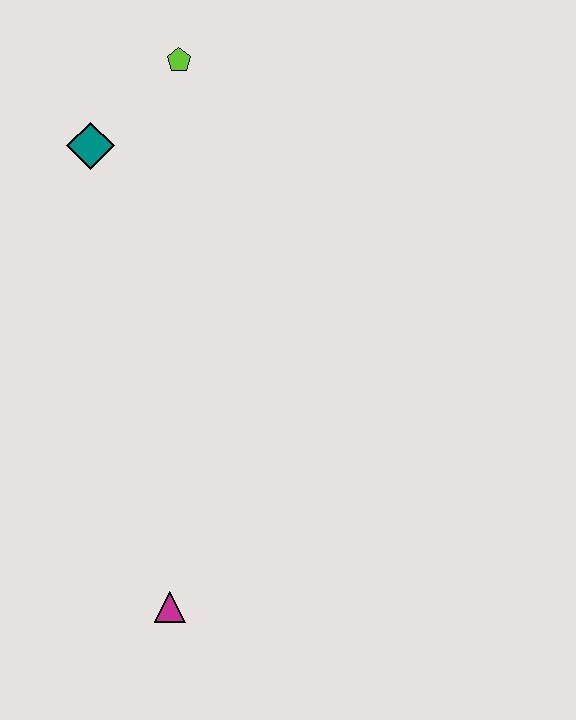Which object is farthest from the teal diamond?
The magenta triangle is farthest from the teal diamond.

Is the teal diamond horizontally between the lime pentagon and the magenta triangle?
No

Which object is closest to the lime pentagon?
The teal diamond is closest to the lime pentagon.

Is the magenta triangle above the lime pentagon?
No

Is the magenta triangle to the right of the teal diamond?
Yes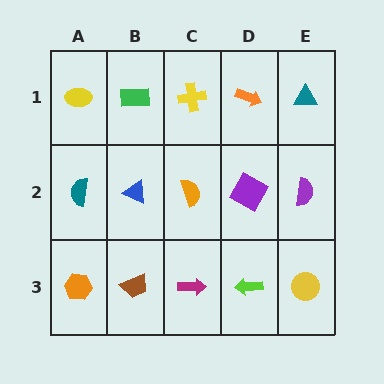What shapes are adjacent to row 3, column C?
An orange semicircle (row 2, column C), a brown trapezoid (row 3, column B), a lime arrow (row 3, column D).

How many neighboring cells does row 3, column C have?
3.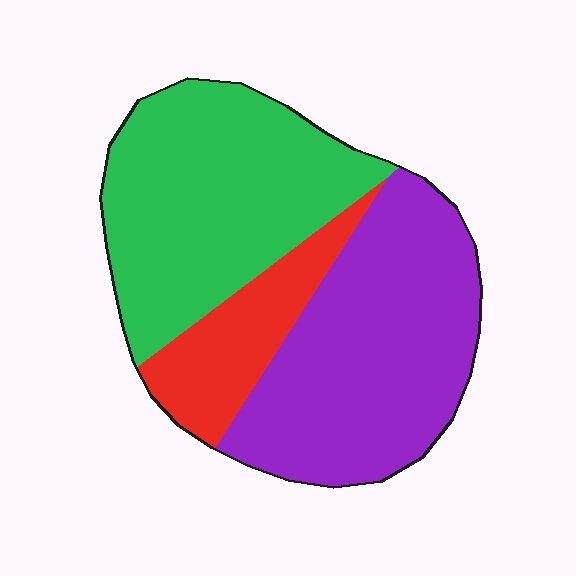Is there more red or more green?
Green.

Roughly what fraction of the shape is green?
Green takes up about two fifths (2/5) of the shape.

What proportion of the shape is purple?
Purple takes up about two fifths (2/5) of the shape.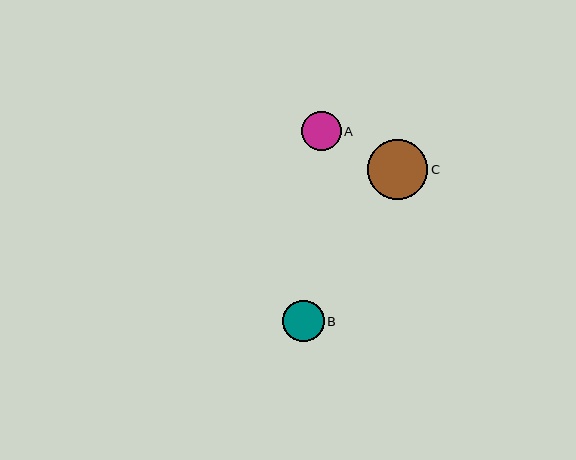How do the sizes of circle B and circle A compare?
Circle B and circle A are approximately the same size.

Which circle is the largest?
Circle C is the largest with a size of approximately 60 pixels.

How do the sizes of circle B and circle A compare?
Circle B and circle A are approximately the same size.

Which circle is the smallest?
Circle A is the smallest with a size of approximately 39 pixels.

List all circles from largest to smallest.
From largest to smallest: C, B, A.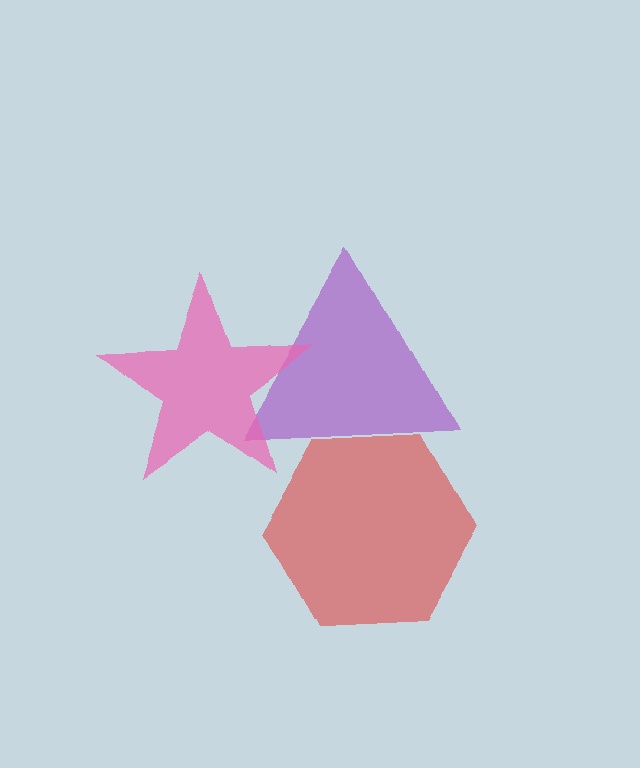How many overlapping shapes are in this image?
There are 3 overlapping shapes in the image.